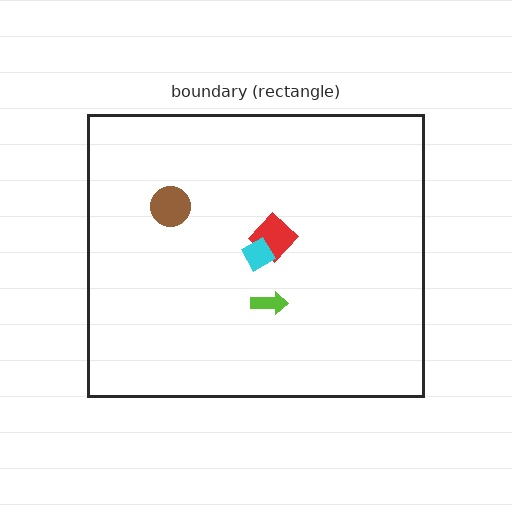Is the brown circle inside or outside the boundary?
Inside.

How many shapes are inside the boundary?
4 inside, 0 outside.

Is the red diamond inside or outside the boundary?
Inside.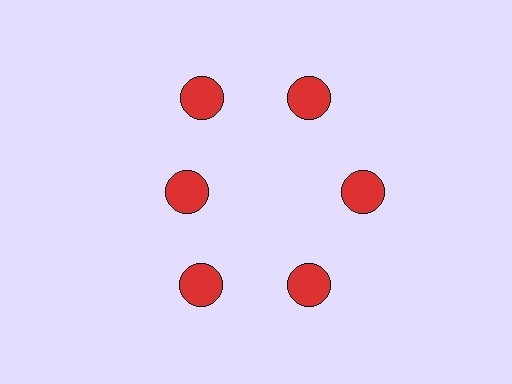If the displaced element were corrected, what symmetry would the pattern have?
It would have 6-fold rotational symmetry — the pattern would map onto itself every 60 degrees.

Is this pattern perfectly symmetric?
No. The 6 red circles are arranged in a ring, but one element near the 9 o'clock position is pulled inward toward the center, breaking the 6-fold rotational symmetry.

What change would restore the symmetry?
The symmetry would be restored by moving it outward, back onto the ring so that all 6 circles sit at equal angles and equal distance from the center.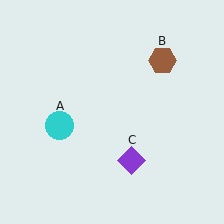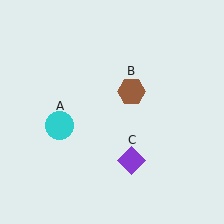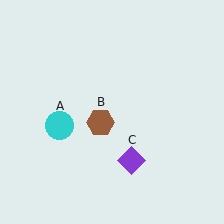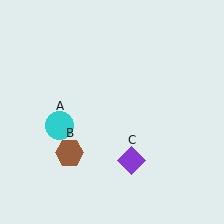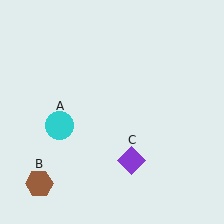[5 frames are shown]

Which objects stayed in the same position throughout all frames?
Cyan circle (object A) and purple diamond (object C) remained stationary.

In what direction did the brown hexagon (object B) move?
The brown hexagon (object B) moved down and to the left.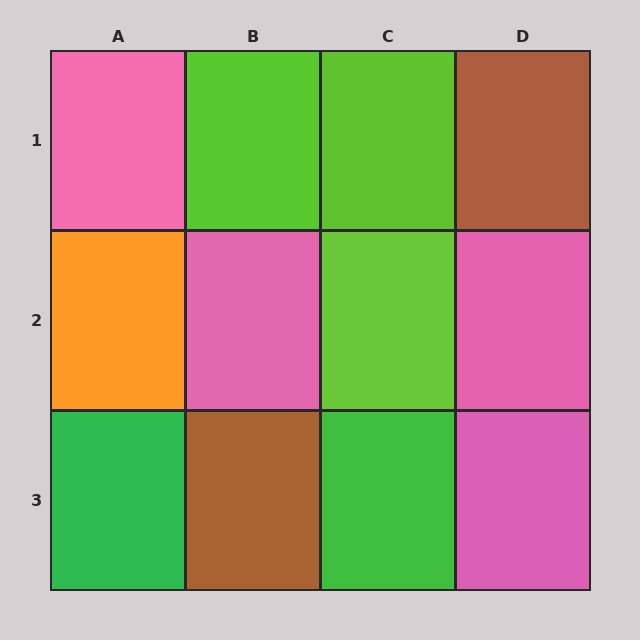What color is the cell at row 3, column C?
Green.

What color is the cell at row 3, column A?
Green.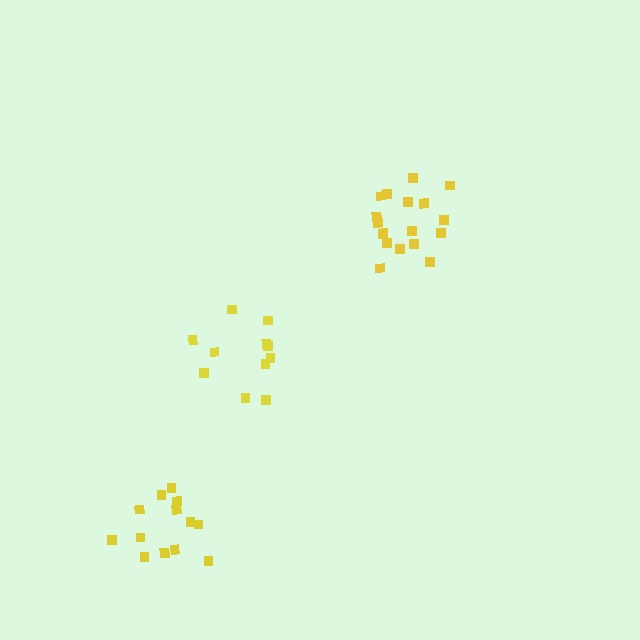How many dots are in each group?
Group 1: 11 dots, Group 2: 13 dots, Group 3: 17 dots (41 total).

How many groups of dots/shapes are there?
There are 3 groups.